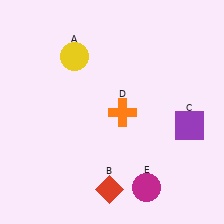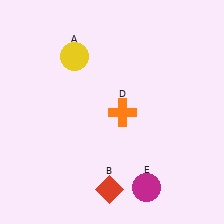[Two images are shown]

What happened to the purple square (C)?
The purple square (C) was removed in Image 2. It was in the bottom-right area of Image 1.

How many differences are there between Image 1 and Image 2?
There is 1 difference between the two images.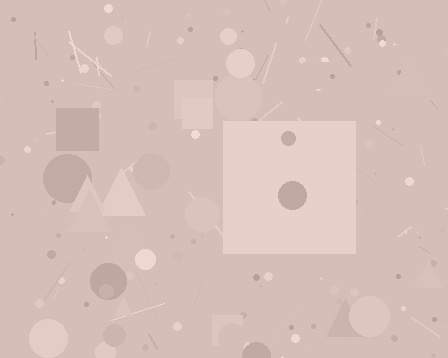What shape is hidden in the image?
A square is hidden in the image.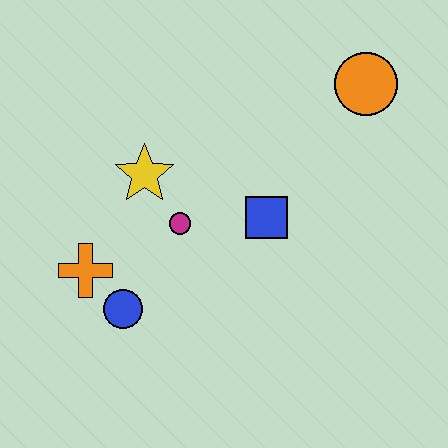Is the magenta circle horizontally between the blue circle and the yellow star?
No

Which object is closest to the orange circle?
The blue square is closest to the orange circle.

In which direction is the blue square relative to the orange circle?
The blue square is below the orange circle.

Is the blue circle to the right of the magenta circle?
No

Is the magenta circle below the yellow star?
Yes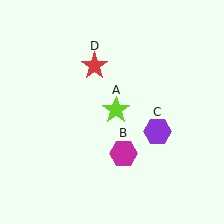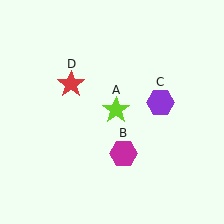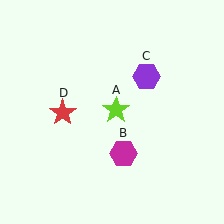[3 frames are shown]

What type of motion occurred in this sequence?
The purple hexagon (object C), red star (object D) rotated counterclockwise around the center of the scene.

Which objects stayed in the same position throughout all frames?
Lime star (object A) and magenta hexagon (object B) remained stationary.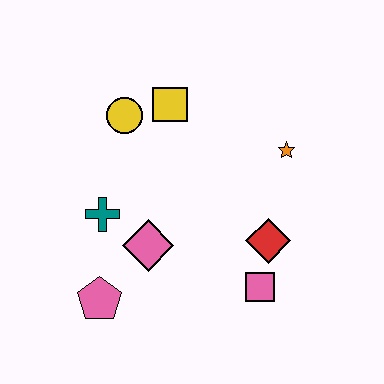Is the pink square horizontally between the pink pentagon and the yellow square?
No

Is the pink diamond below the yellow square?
Yes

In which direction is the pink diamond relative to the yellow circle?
The pink diamond is below the yellow circle.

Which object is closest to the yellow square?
The yellow circle is closest to the yellow square.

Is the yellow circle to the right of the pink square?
No